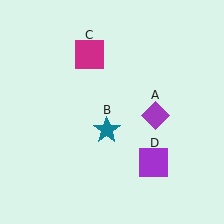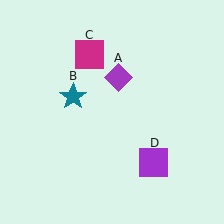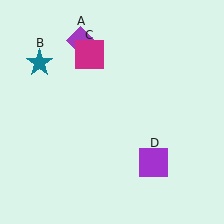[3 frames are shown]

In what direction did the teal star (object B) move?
The teal star (object B) moved up and to the left.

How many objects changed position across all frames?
2 objects changed position: purple diamond (object A), teal star (object B).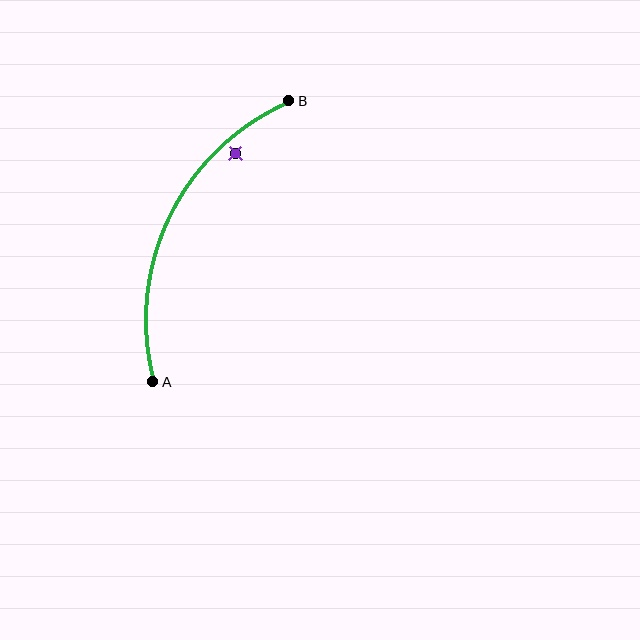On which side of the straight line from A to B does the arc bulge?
The arc bulges to the left of the straight line connecting A and B.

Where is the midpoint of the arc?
The arc midpoint is the point on the curve farthest from the straight line joining A and B. It sits to the left of that line.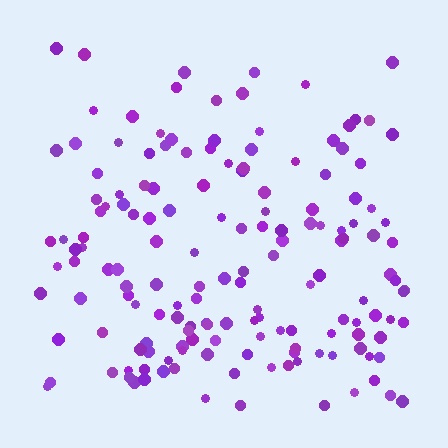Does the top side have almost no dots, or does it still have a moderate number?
Still a moderate number, just noticeably fewer than the bottom.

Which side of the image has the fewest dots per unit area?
The top.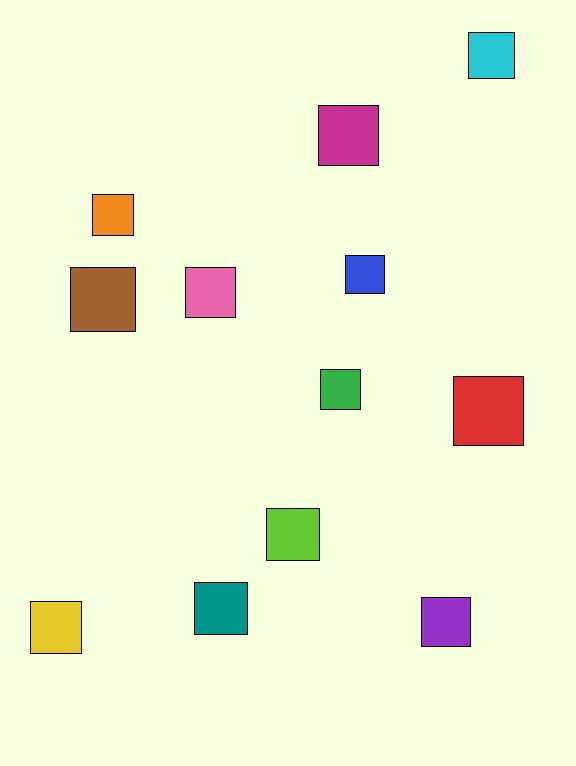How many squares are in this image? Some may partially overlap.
There are 12 squares.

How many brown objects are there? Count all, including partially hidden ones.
There is 1 brown object.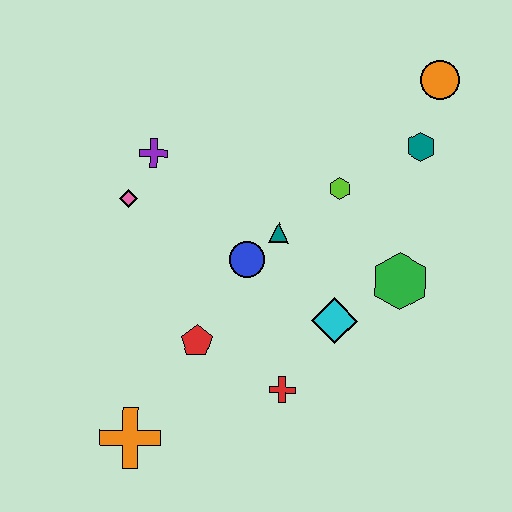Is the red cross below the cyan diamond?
Yes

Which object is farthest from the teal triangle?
The orange cross is farthest from the teal triangle.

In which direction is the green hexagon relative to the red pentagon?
The green hexagon is to the right of the red pentagon.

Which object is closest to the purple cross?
The pink diamond is closest to the purple cross.